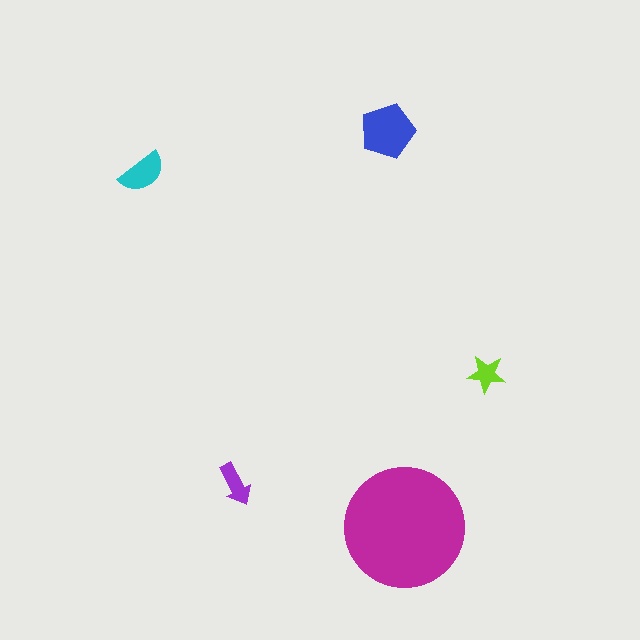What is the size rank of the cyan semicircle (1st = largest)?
3rd.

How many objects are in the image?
There are 5 objects in the image.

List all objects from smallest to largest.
The lime star, the purple arrow, the cyan semicircle, the blue pentagon, the magenta circle.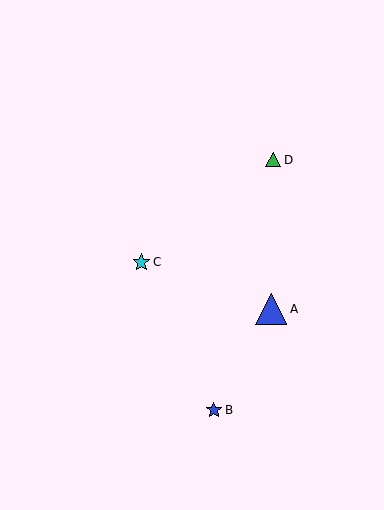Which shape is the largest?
The blue triangle (labeled A) is the largest.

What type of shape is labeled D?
Shape D is a green triangle.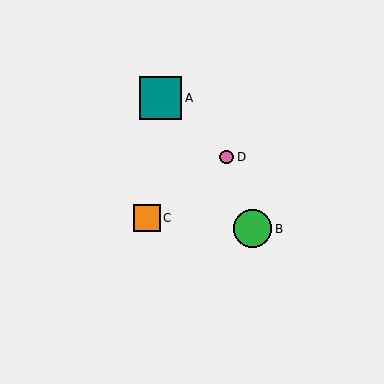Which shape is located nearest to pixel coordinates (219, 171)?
The pink circle (labeled D) at (227, 157) is nearest to that location.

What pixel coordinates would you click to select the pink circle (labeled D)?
Click at (227, 157) to select the pink circle D.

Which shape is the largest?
The teal square (labeled A) is the largest.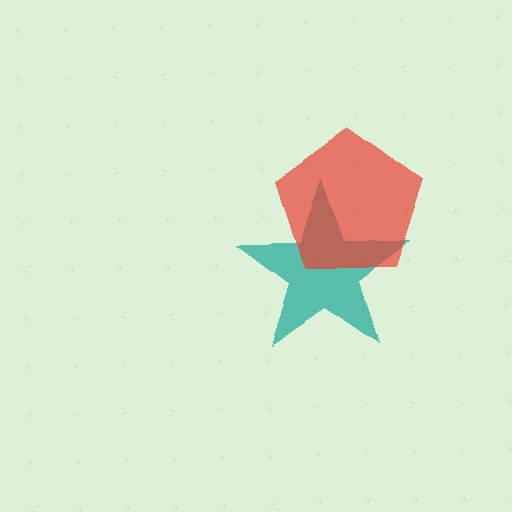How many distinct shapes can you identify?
There are 2 distinct shapes: a teal star, a red pentagon.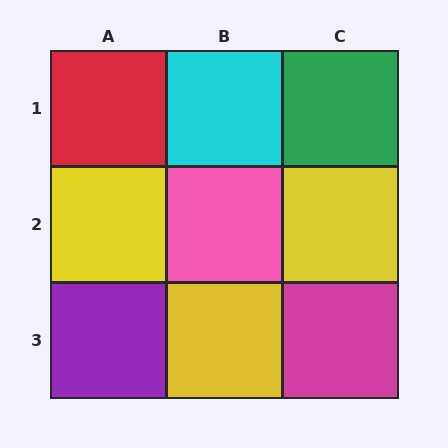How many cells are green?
1 cell is green.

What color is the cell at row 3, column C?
Magenta.